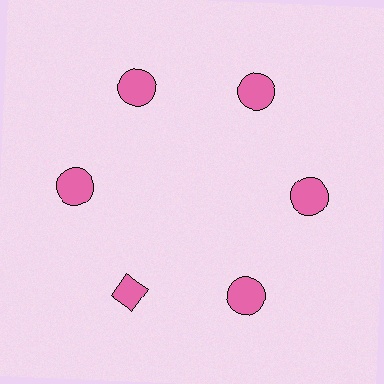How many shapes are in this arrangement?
There are 6 shapes arranged in a ring pattern.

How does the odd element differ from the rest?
It has a different shape: diamond instead of circle.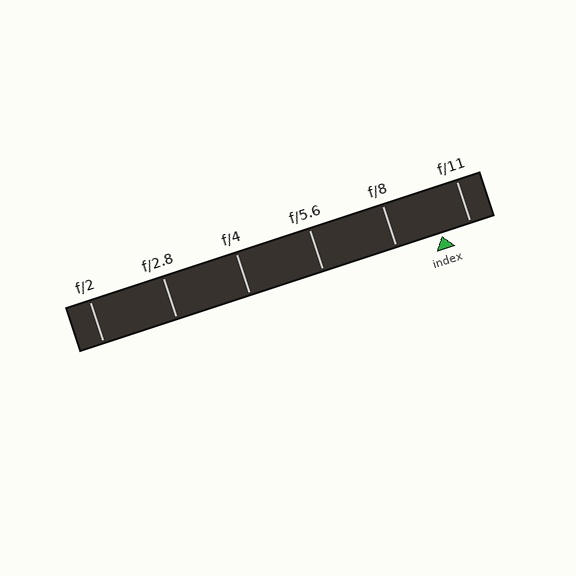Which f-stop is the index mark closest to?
The index mark is closest to f/11.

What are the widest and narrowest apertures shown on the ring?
The widest aperture shown is f/2 and the narrowest is f/11.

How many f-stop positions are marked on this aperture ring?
There are 6 f-stop positions marked.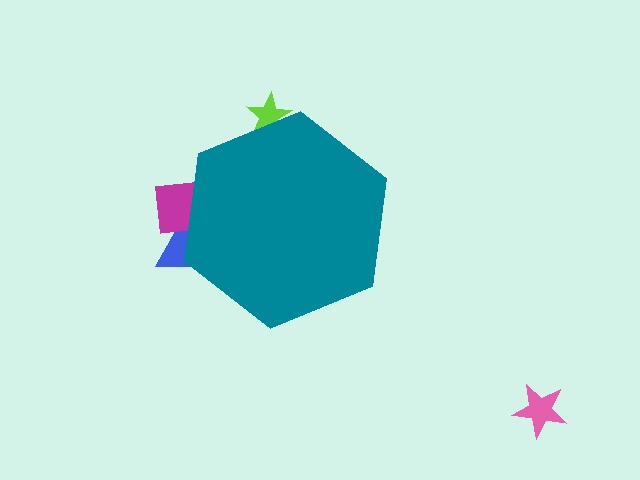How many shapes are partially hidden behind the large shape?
3 shapes are partially hidden.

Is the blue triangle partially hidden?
Yes, the blue triangle is partially hidden behind the teal hexagon.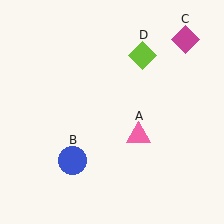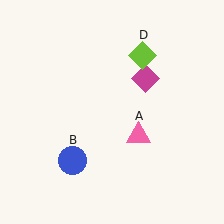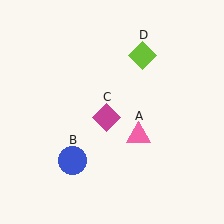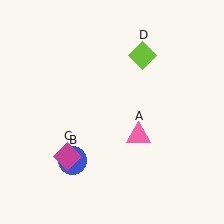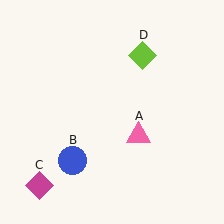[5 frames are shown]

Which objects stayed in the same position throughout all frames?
Pink triangle (object A) and blue circle (object B) and lime diamond (object D) remained stationary.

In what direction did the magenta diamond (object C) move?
The magenta diamond (object C) moved down and to the left.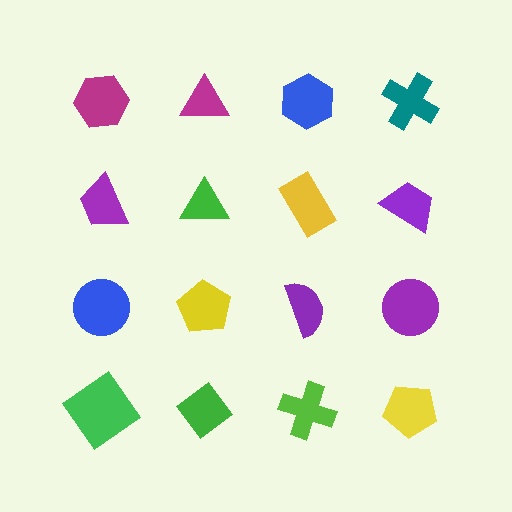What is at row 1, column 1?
A magenta hexagon.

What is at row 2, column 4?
A purple trapezoid.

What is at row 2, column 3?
A yellow rectangle.